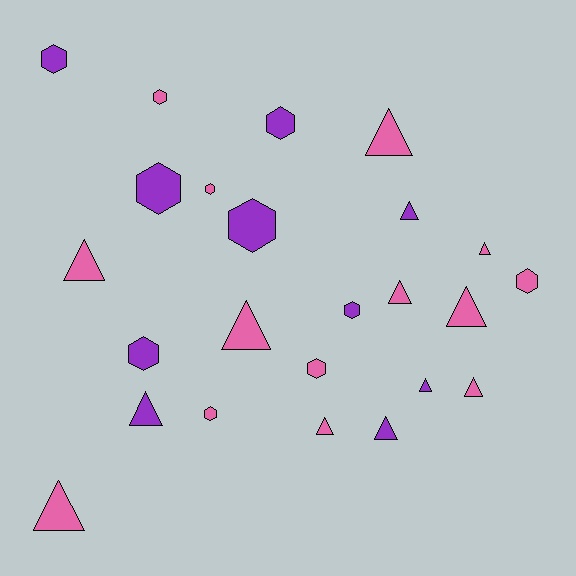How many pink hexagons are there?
There are 5 pink hexagons.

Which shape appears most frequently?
Triangle, with 13 objects.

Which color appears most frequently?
Pink, with 14 objects.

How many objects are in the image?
There are 24 objects.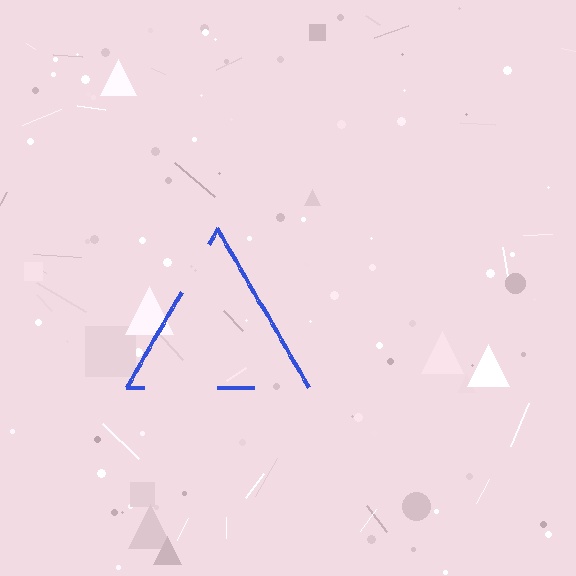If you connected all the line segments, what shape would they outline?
They would outline a triangle.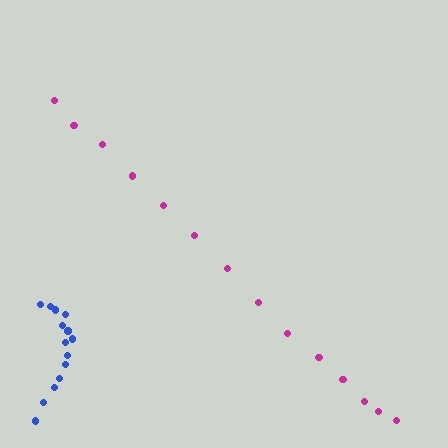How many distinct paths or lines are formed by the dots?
There are 2 distinct paths.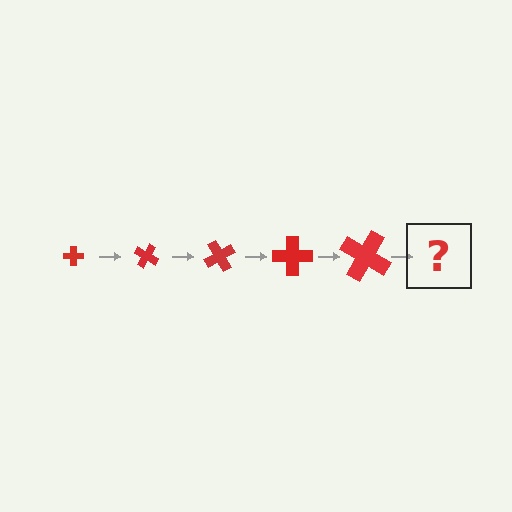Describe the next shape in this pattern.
It should be a cross, larger than the previous one and rotated 150 degrees from the start.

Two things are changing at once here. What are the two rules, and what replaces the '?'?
The two rules are that the cross grows larger each step and it rotates 30 degrees each step. The '?' should be a cross, larger than the previous one and rotated 150 degrees from the start.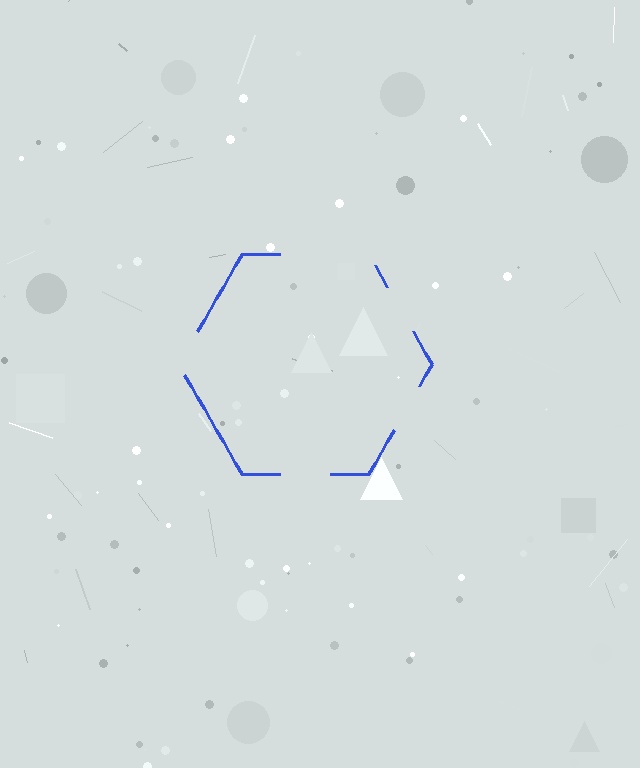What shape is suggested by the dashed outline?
The dashed outline suggests a hexagon.